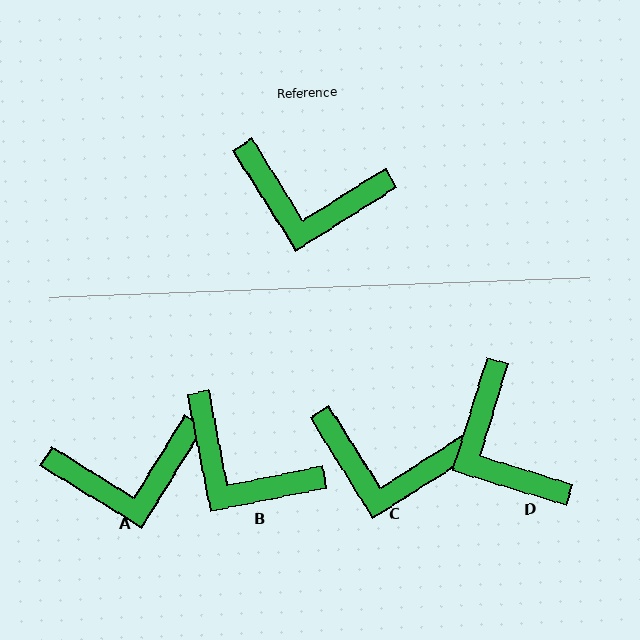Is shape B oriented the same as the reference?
No, it is off by about 21 degrees.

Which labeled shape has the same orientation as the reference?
C.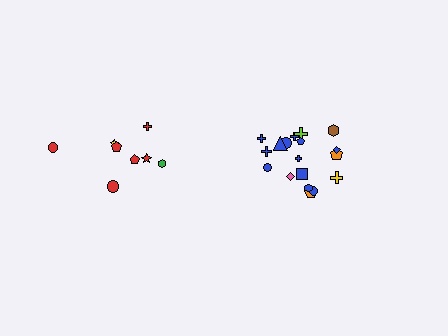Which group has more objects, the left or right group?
The right group.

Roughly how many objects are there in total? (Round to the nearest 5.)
Roughly 25 objects in total.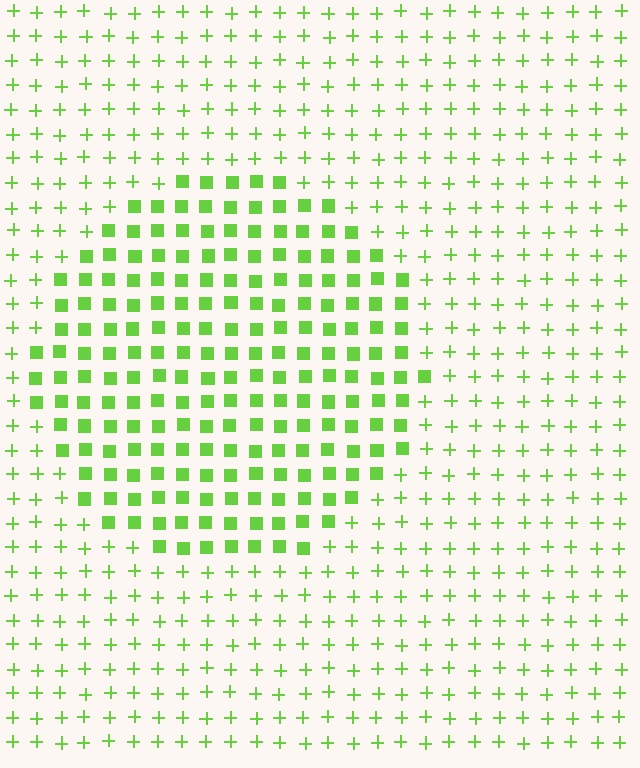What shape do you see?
I see a circle.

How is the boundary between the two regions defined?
The boundary is defined by a change in element shape: squares inside vs. plus signs outside. All elements share the same color and spacing.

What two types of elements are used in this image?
The image uses squares inside the circle region and plus signs outside it.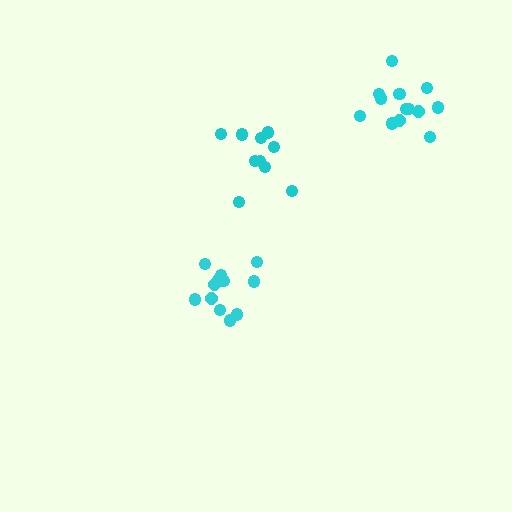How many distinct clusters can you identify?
There are 3 distinct clusters.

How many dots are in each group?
Group 1: 12 dots, Group 2: 13 dots, Group 3: 10 dots (35 total).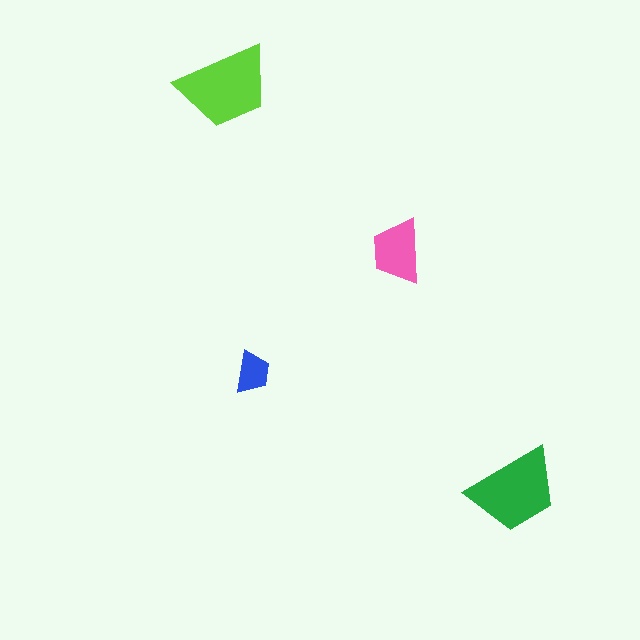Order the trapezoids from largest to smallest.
the lime one, the green one, the pink one, the blue one.